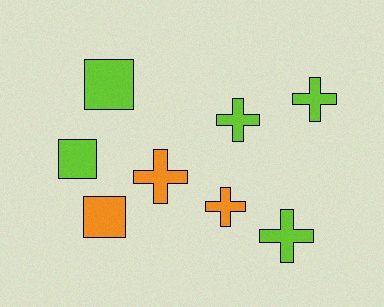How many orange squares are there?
There is 1 orange square.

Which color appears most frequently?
Lime, with 5 objects.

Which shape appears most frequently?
Cross, with 5 objects.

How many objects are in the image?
There are 8 objects.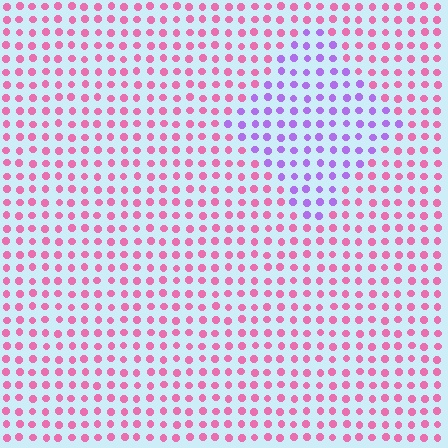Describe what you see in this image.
The image is filled with small pink elements in a uniform arrangement. A diamond-shaped region is visible where the elements are tinted to a slightly different hue, forming a subtle color boundary.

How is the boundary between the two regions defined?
The boundary is defined purely by a slight shift in hue (about 55 degrees). Spacing, size, and orientation are identical on both sides.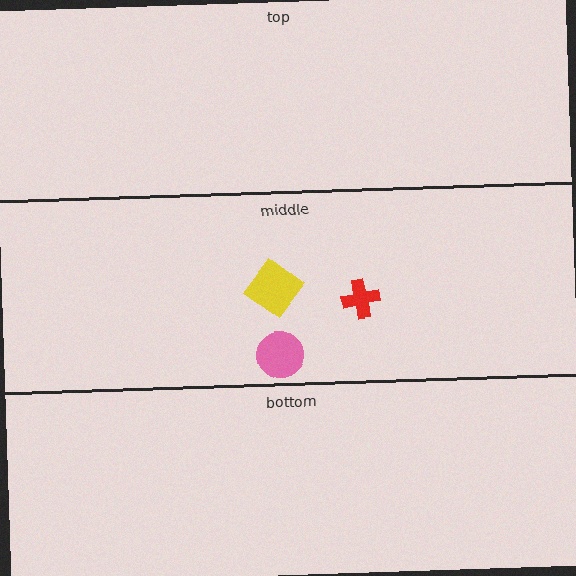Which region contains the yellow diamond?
The middle region.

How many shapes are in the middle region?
3.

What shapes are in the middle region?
The red cross, the yellow diamond, the pink circle.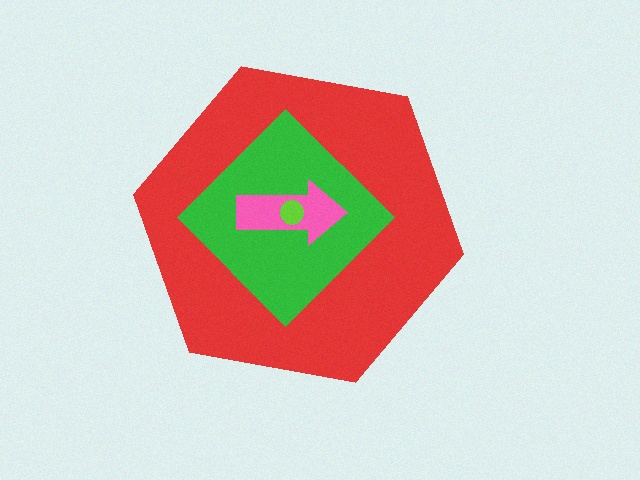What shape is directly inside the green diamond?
The pink arrow.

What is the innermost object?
The lime circle.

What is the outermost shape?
The red hexagon.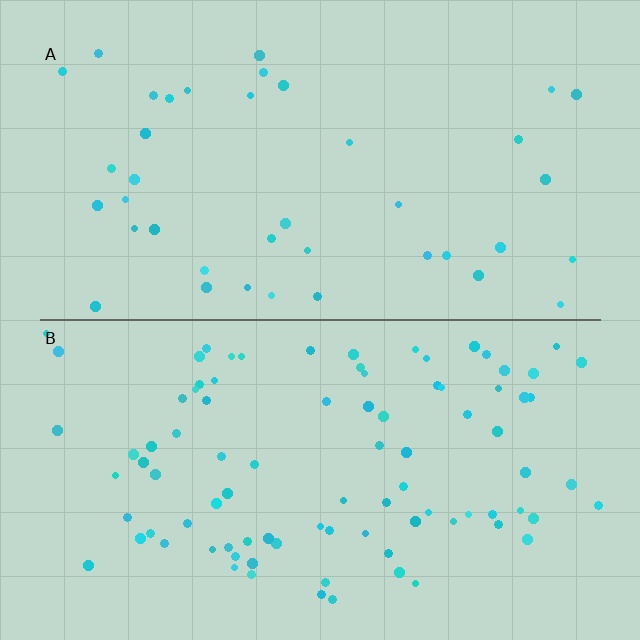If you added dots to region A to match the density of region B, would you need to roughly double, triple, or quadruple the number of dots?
Approximately double.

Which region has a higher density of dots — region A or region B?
B (the bottom).